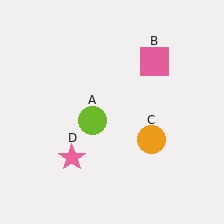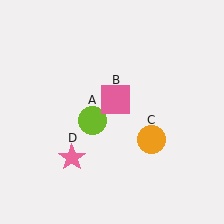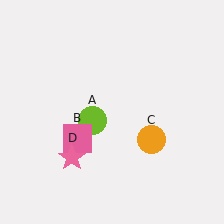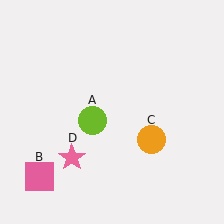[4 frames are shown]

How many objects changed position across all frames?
1 object changed position: pink square (object B).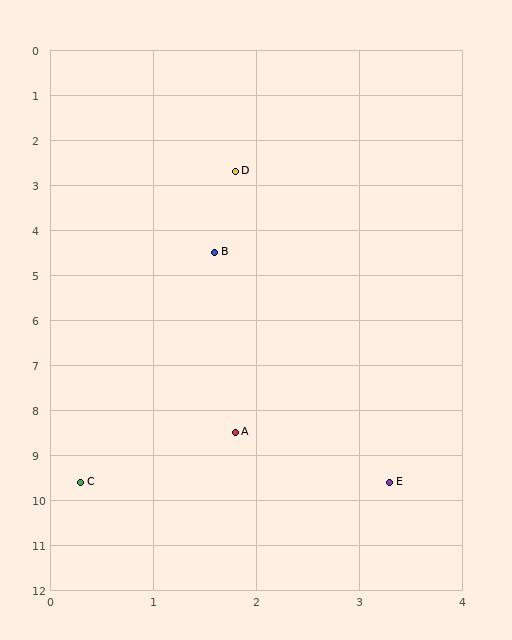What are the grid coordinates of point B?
Point B is at approximately (1.6, 4.5).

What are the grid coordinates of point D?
Point D is at approximately (1.8, 2.7).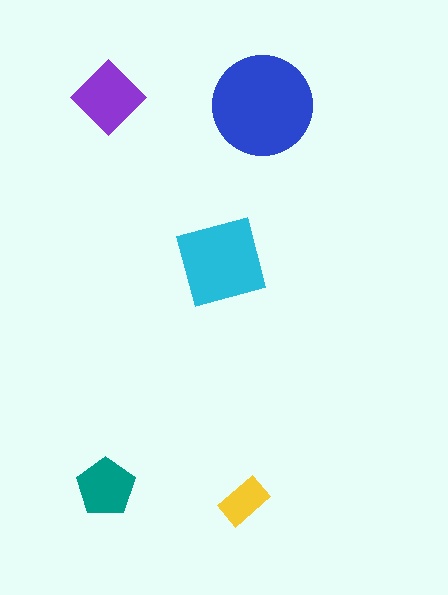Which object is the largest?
The blue circle.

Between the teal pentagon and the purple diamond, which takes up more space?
The purple diamond.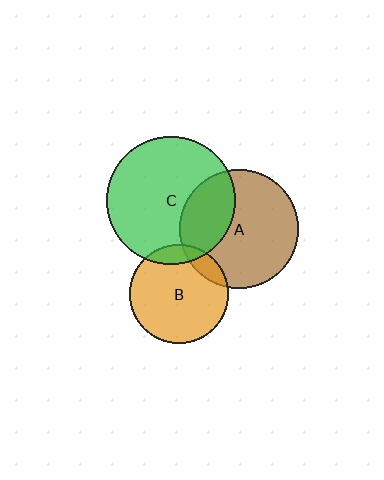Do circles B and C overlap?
Yes.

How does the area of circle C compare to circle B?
Approximately 1.7 times.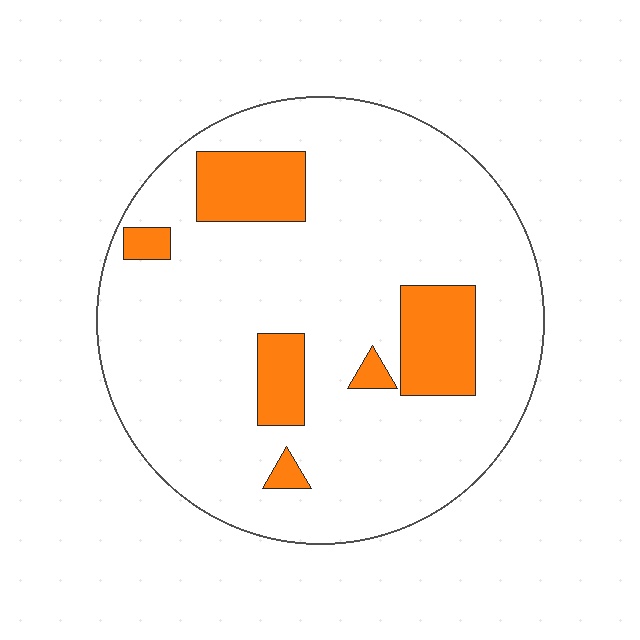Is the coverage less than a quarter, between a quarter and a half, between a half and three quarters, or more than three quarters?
Less than a quarter.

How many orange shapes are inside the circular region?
6.